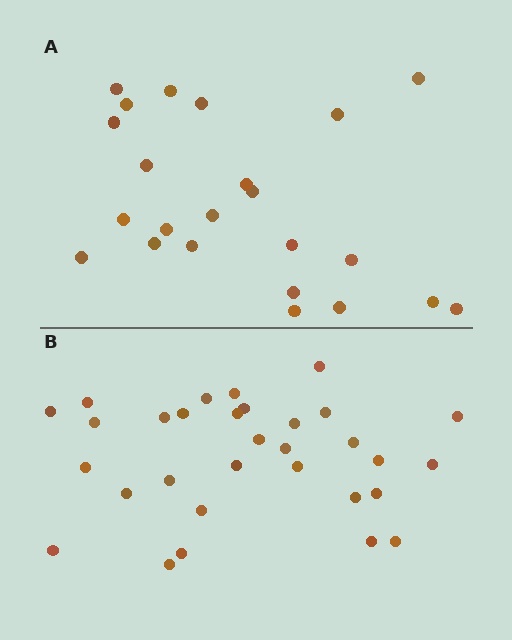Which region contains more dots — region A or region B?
Region B (the bottom region) has more dots.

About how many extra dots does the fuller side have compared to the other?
Region B has roughly 8 or so more dots than region A.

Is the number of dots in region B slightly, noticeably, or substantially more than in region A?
Region B has noticeably more, but not dramatically so. The ratio is roughly 1.3 to 1.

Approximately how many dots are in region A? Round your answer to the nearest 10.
About 20 dots. (The exact count is 23, which rounds to 20.)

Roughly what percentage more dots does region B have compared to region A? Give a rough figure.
About 35% more.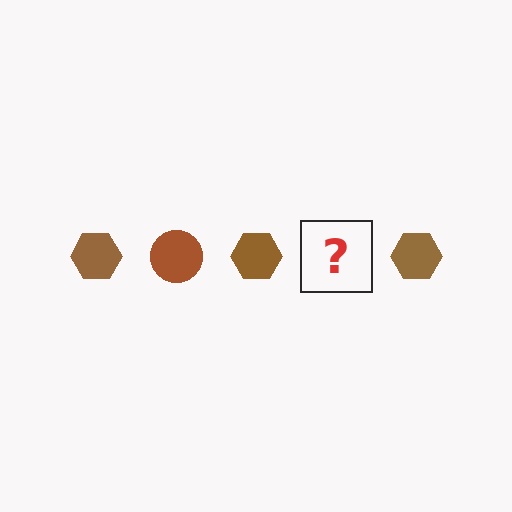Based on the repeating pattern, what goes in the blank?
The blank should be a brown circle.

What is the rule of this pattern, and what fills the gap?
The rule is that the pattern cycles through hexagon, circle shapes in brown. The gap should be filled with a brown circle.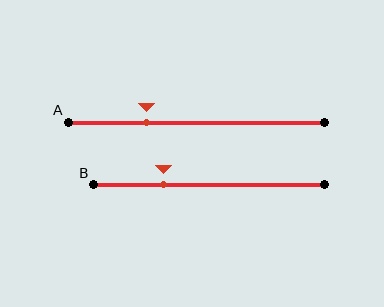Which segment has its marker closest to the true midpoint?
Segment A has its marker closest to the true midpoint.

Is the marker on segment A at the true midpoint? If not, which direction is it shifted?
No, the marker on segment A is shifted to the left by about 20% of the segment length.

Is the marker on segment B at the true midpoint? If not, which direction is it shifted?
No, the marker on segment B is shifted to the left by about 20% of the segment length.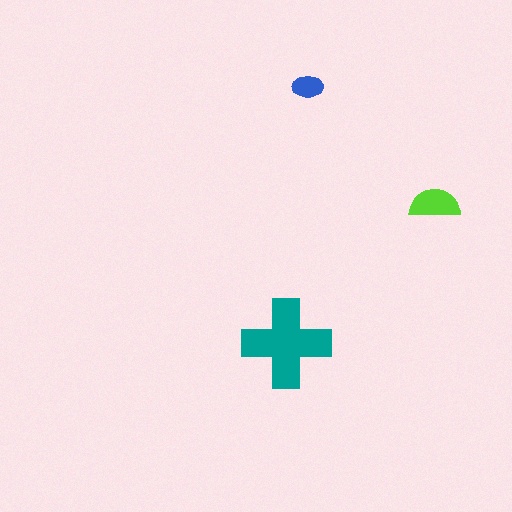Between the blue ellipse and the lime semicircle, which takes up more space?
The lime semicircle.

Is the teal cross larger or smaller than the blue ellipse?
Larger.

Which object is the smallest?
The blue ellipse.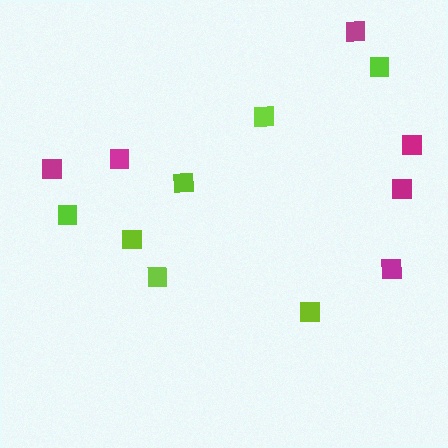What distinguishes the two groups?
There are 2 groups: one group of lime squares (7) and one group of magenta squares (6).